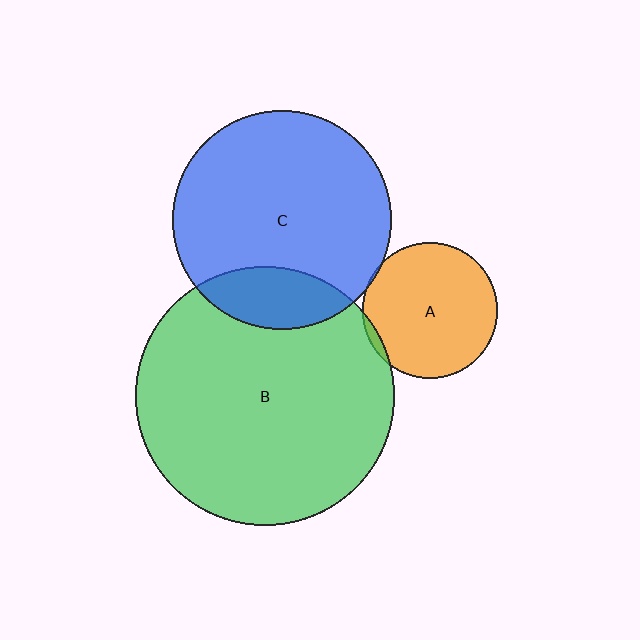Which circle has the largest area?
Circle B (green).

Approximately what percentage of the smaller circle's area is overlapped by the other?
Approximately 20%.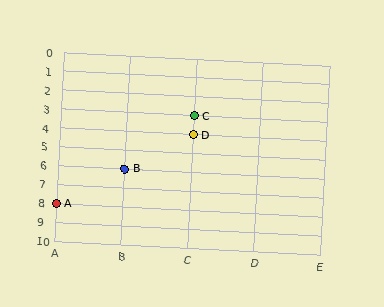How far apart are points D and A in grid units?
Points D and A are 2 columns and 4 rows apart (about 4.5 grid units diagonally).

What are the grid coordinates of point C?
Point C is at grid coordinates (C, 3).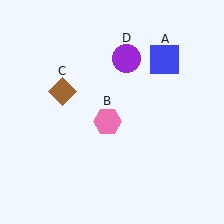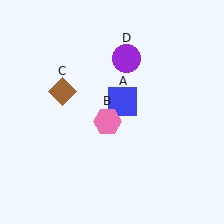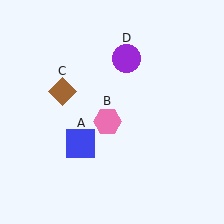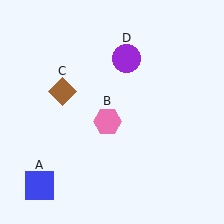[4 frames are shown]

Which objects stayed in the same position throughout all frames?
Pink hexagon (object B) and brown diamond (object C) and purple circle (object D) remained stationary.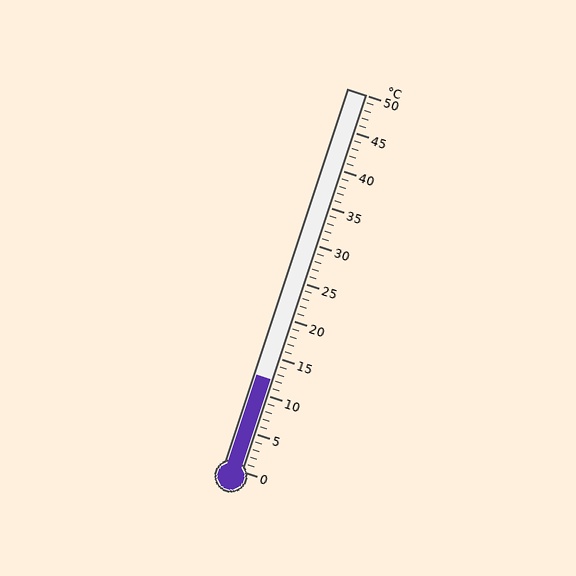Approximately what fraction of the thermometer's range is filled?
The thermometer is filled to approximately 25% of its range.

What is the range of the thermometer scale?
The thermometer scale ranges from 0°C to 50°C.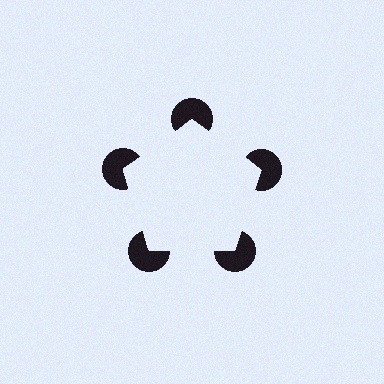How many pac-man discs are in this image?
There are 5 — one at each vertex of the illusory pentagon.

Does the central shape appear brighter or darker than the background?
It typically appears slightly brighter than the background, even though no actual brightness change is drawn.